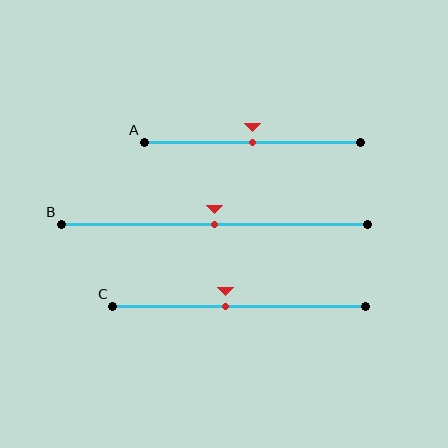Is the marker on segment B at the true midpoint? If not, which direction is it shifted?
Yes, the marker on segment B is at the true midpoint.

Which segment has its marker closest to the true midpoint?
Segment A has its marker closest to the true midpoint.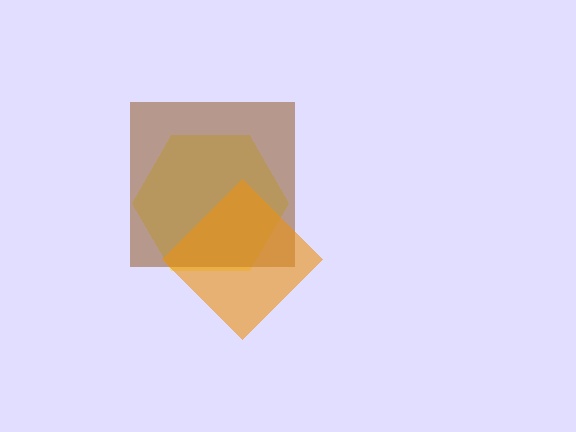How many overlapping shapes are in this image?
There are 3 overlapping shapes in the image.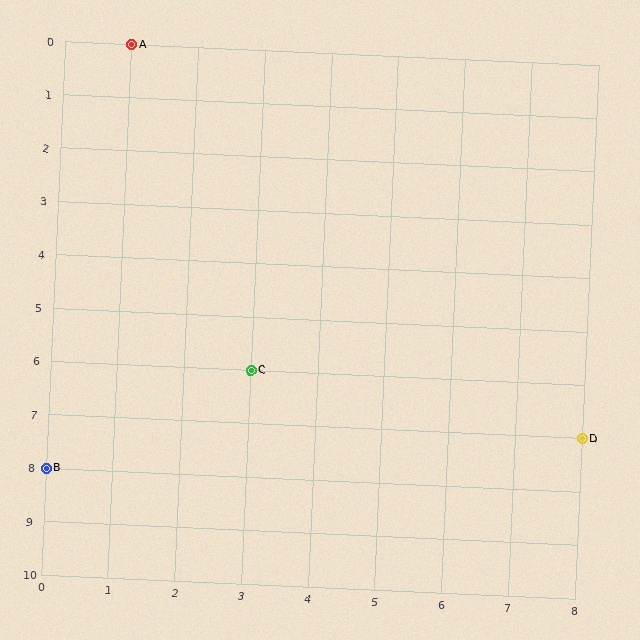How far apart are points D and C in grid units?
Points D and C are 5 columns and 1 row apart (about 5.1 grid units diagonally).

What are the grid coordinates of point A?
Point A is at grid coordinates (1, 0).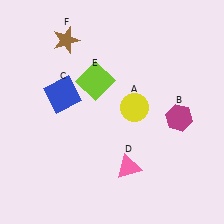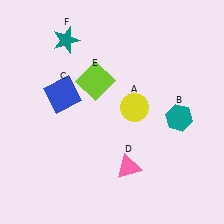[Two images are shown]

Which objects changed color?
B changed from magenta to teal. F changed from brown to teal.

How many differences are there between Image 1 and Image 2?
There are 2 differences between the two images.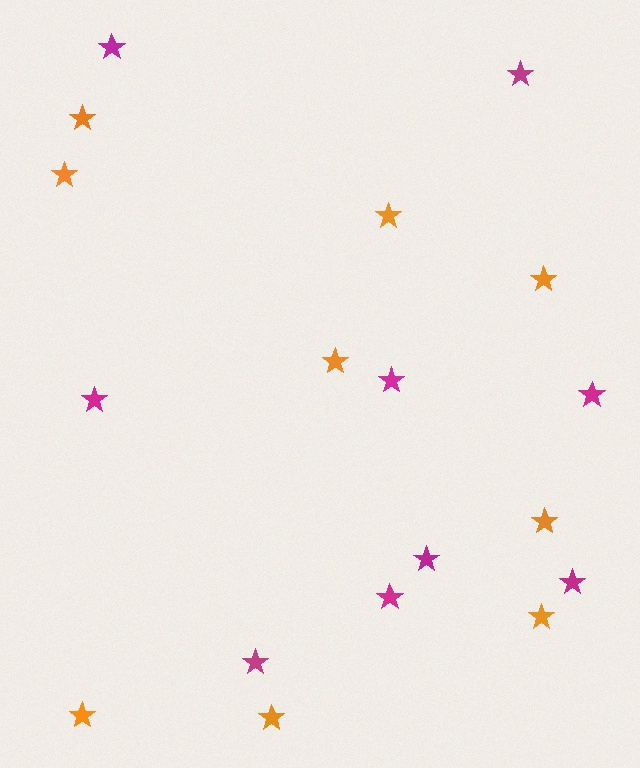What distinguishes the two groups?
There are 2 groups: one group of orange stars (9) and one group of magenta stars (9).